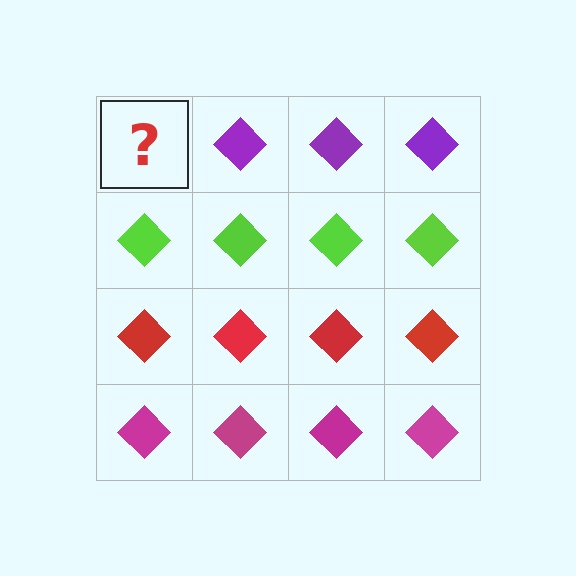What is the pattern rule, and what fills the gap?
The rule is that each row has a consistent color. The gap should be filled with a purple diamond.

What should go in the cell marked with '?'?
The missing cell should contain a purple diamond.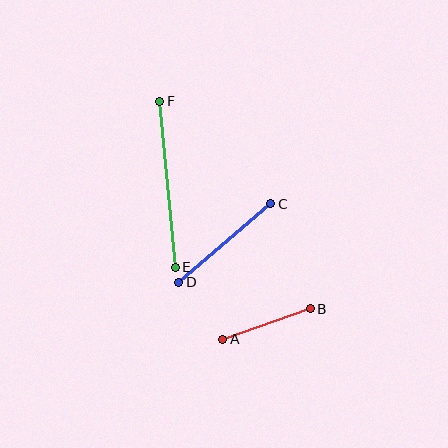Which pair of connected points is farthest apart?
Points E and F are farthest apart.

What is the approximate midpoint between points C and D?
The midpoint is at approximately (225, 243) pixels.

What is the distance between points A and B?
The distance is approximately 93 pixels.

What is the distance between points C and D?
The distance is approximately 121 pixels.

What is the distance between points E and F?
The distance is approximately 166 pixels.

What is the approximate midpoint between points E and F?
The midpoint is at approximately (168, 184) pixels.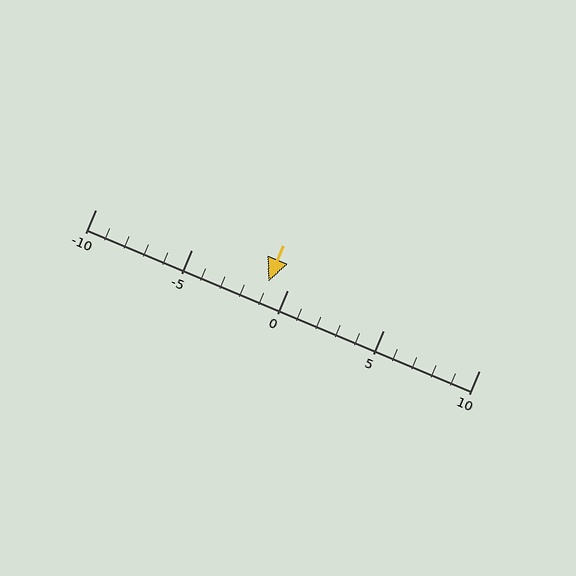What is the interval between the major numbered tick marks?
The major tick marks are spaced 5 units apart.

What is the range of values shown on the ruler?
The ruler shows values from -10 to 10.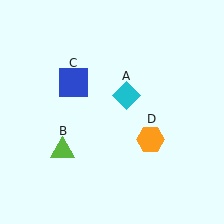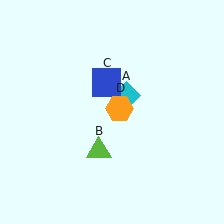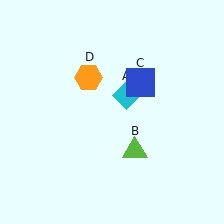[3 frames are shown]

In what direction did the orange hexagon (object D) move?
The orange hexagon (object D) moved up and to the left.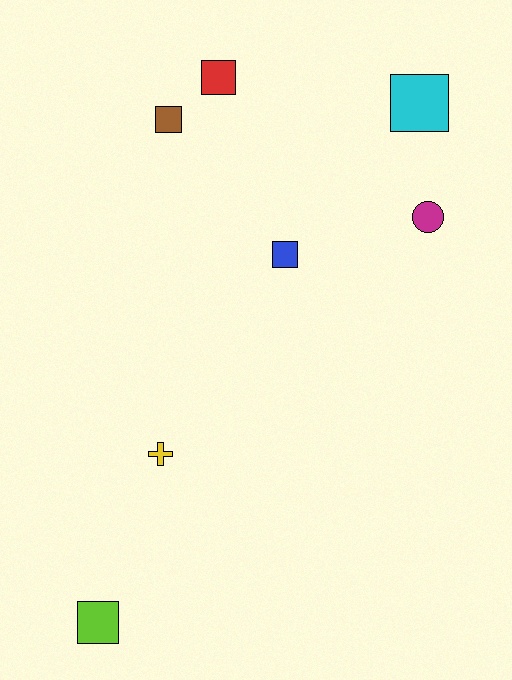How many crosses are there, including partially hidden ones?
There is 1 cross.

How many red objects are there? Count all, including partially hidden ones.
There is 1 red object.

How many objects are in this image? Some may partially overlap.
There are 7 objects.